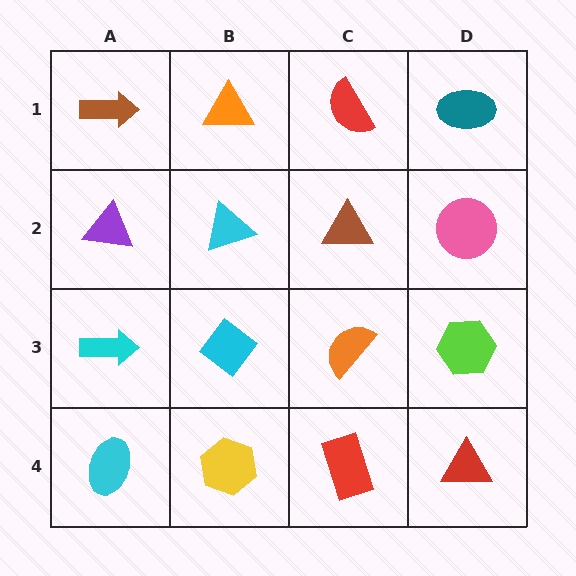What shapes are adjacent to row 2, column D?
A teal ellipse (row 1, column D), a lime hexagon (row 3, column D), a brown triangle (row 2, column C).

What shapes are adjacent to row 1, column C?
A brown triangle (row 2, column C), an orange triangle (row 1, column B), a teal ellipse (row 1, column D).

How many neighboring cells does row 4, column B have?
3.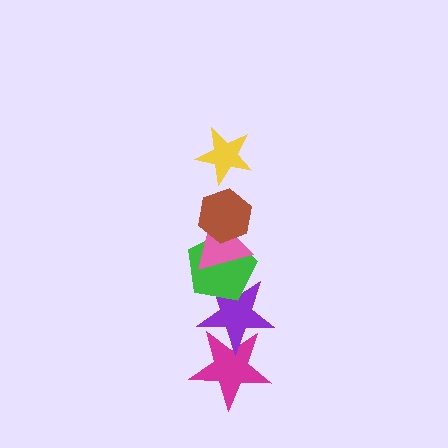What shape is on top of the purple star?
The green pentagon is on top of the purple star.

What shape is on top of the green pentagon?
The pink triangle is on top of the green pentagon.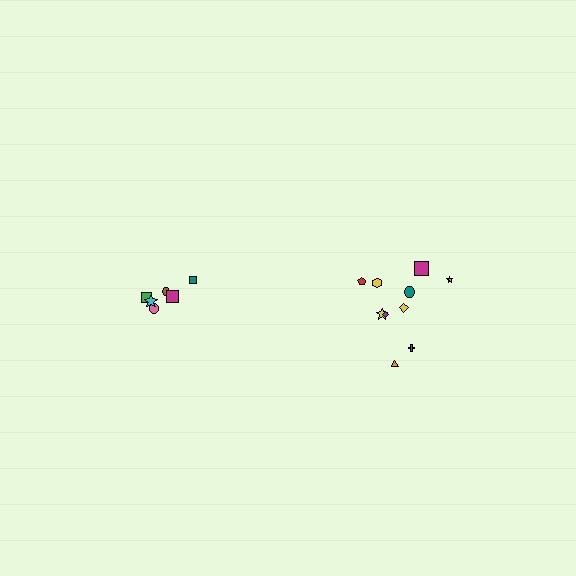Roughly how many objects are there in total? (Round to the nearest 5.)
Roughly 15 objects in total.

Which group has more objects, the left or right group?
The right group.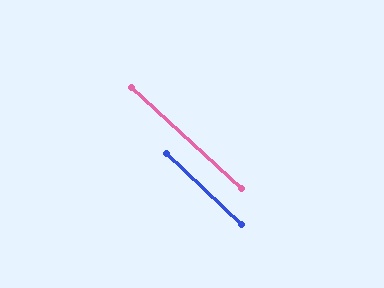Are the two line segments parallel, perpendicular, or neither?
Parallel — their directions differ by only 1.4°.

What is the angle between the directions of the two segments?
Approximately 1 degree.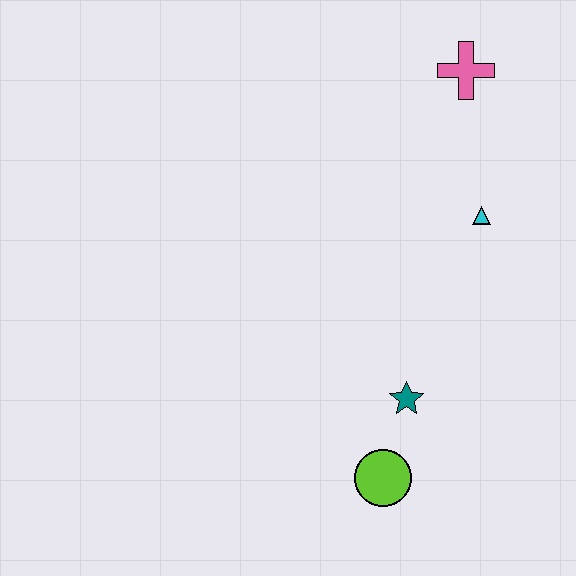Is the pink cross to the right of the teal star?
Yes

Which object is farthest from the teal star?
The pink cross is farthest from the teal star.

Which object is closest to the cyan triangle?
The pink cross is closest to the cyan triangle.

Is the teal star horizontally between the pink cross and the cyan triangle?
No